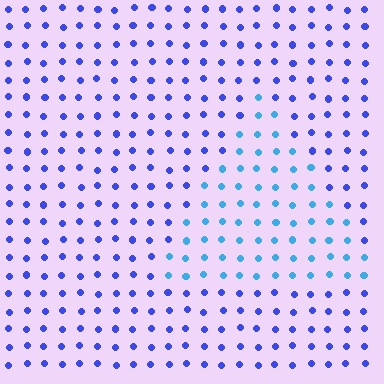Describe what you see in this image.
The image is filled with small blue elements in a uniform arrangement. A triangle-shaped region is visible where the elements are tinted to a slightly different hue, forming a subtle color boundary.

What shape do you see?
I see a triangle.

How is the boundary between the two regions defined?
The boundary is defined purely by a slight shift in hue (about 35 degrees). Spacing, size, and orientation are identical on both sides.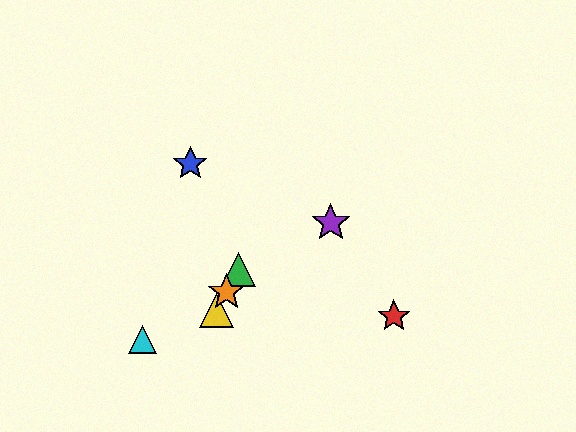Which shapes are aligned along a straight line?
The green triangle, the yellow triangle, the orange star are aligned along a straight line.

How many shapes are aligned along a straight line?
3 shapes (the green triangle, the yellow triangle, the orange star) are aligned along a straight line.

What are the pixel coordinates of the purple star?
The purple star is at (331, 223).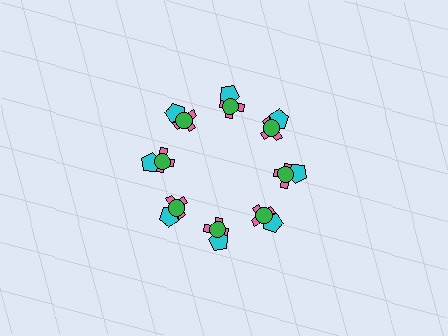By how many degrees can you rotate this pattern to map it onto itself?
The pattern maps onto itself every 45 degrees of rotation.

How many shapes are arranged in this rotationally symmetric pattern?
There are 24 shapes, arranged in 8 groups of 3.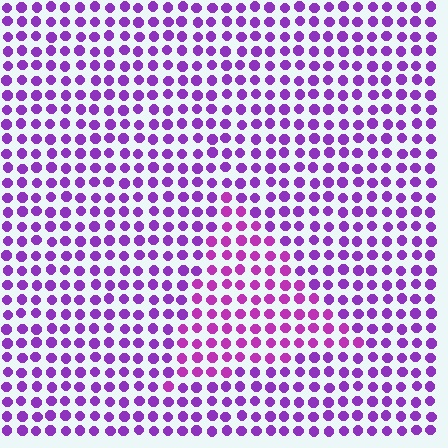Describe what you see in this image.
The image is filled with small purple elements in a uniform arrangement. A triangle-shaped region is visible where the elements are tinted to a slightly different hue, forming a subtle color boundary.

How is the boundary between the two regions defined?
The boundary is defined purely by a slight shift in hue (about 24 degrees). Spacing, size, and orientation are identical on both sides.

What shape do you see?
I see a triangle.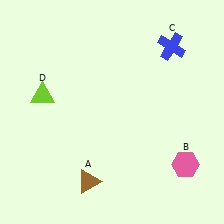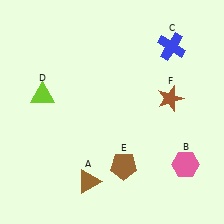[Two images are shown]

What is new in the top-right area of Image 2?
A brown star (F) was added in the top-right area of Image 2.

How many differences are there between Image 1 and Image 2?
There are 2 differences between the two images.